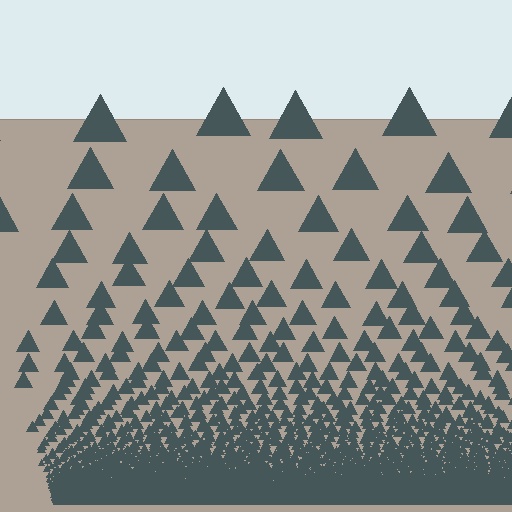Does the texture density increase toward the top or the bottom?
Density increases toward the bottom.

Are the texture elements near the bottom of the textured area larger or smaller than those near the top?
Smaller. The gradient is inverted — elements near the bottom are smaller and denser.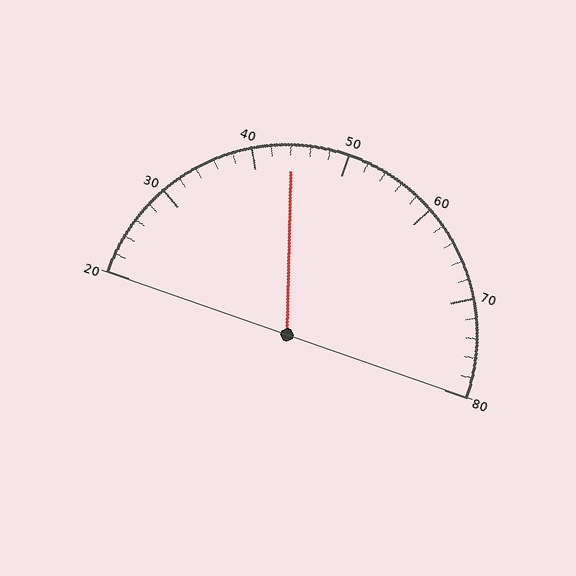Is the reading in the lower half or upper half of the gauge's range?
The reading is in the lower half of the range (20 to 80).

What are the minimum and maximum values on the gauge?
The gauge ranges from 20 to 80.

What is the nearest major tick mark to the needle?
The nearest major tick mark is 40.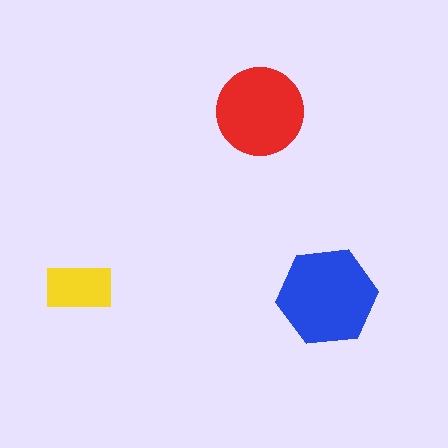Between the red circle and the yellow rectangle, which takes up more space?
The red circle.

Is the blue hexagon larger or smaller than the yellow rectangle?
Larger.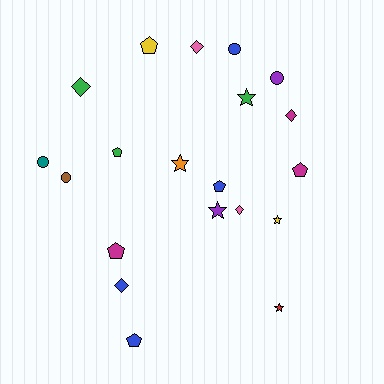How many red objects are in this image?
There is 1 red object.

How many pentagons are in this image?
There are 6 pentagons.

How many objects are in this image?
There are 20 objects.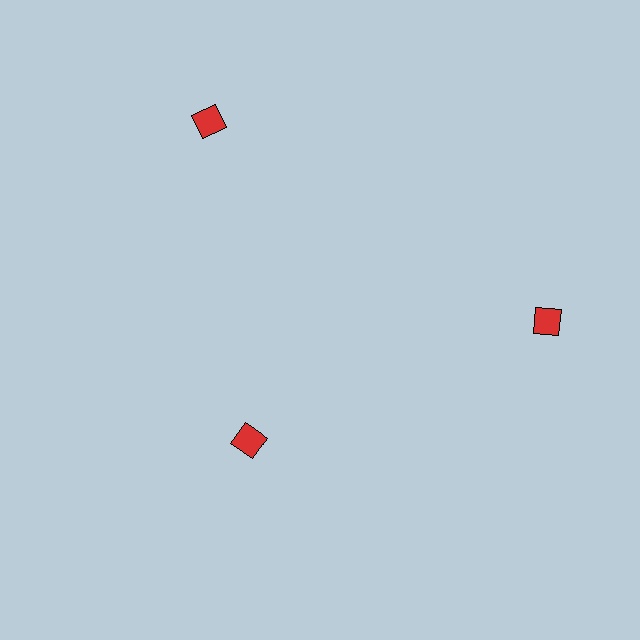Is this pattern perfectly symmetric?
No. The 3 red diamonds are arranged in a ring, but one element near the 7 o'clock position is pulled inward toward the center, breaking the 3-fold rotational symmetry.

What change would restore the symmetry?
The symmetry would be restored by moving it outward, back onto the ring so that all 3 diamonds sit at equal angles and equal distance from the center.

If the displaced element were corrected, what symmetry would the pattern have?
It would have 3-fold rotational symmetry — the pattern would map onto itself every 120 degrees.